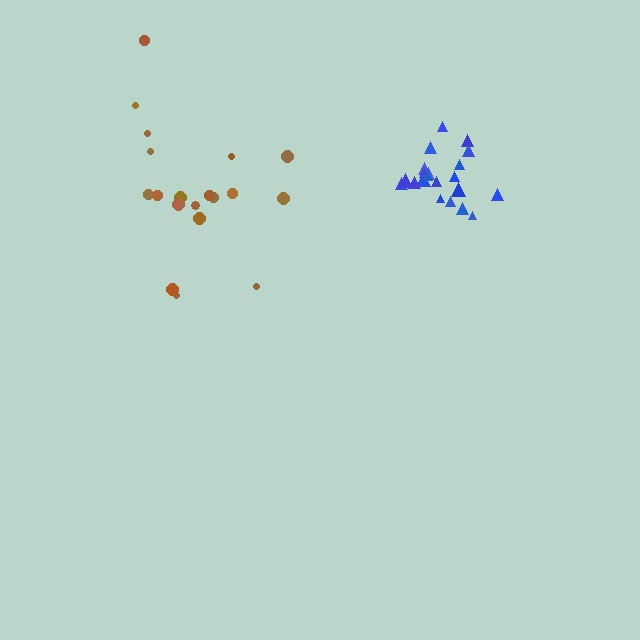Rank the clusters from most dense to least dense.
blue, brown.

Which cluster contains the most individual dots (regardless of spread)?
Blue (21).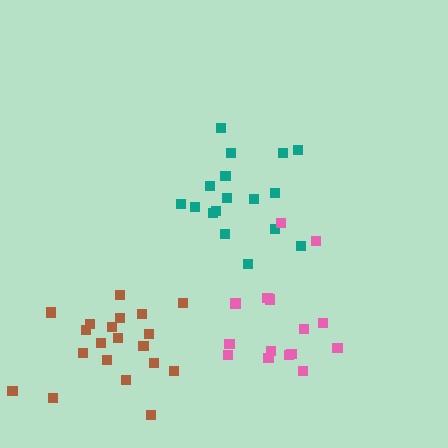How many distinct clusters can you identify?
There are 3 distinct clusters.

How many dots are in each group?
Group 1: 17 dots, Group 2: 15 dots, Group 3: 20 dots (52 total).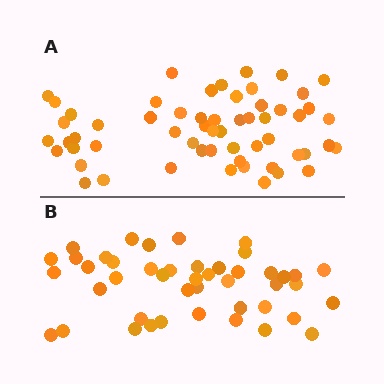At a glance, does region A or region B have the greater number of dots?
Region A (the top region) has more dots.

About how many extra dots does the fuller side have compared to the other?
Region A has approximately 15 more dots than region B.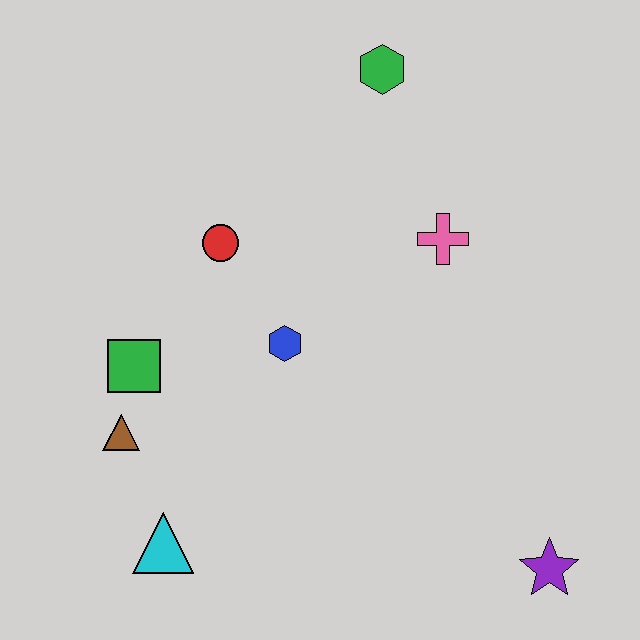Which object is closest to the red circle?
The blue hexagon is closest to the red circle.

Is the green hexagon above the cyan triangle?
Yes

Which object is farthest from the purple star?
The green hexagon is farthest from the purple star.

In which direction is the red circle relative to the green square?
The red circle is above the green square.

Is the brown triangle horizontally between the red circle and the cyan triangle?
No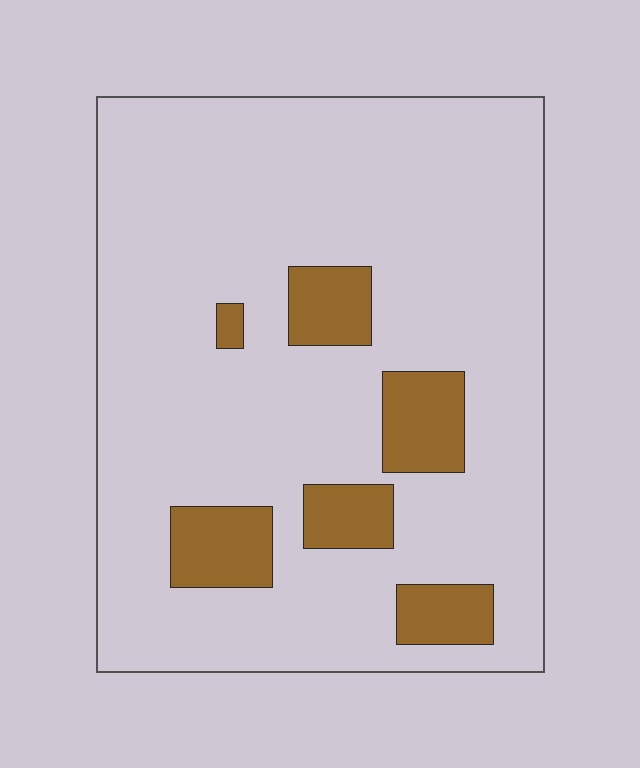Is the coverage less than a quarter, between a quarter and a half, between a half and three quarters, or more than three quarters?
Less than a quarter.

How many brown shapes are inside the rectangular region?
6.